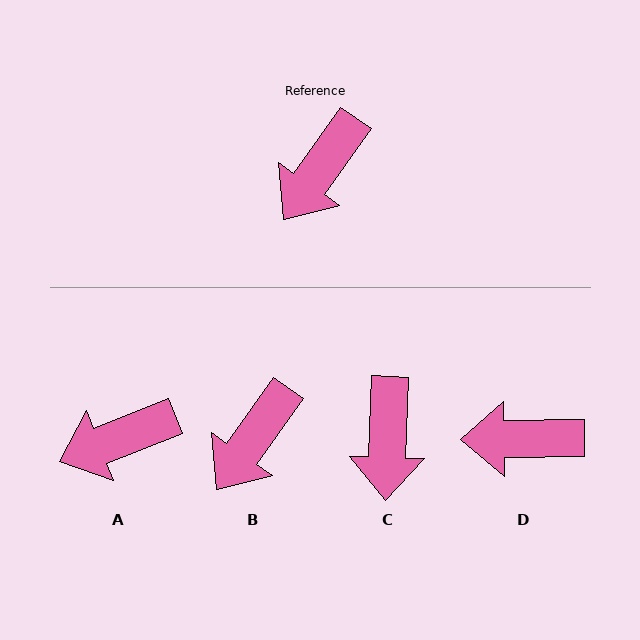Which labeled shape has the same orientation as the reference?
B.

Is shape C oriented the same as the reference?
No, it is off by about 33 degrees.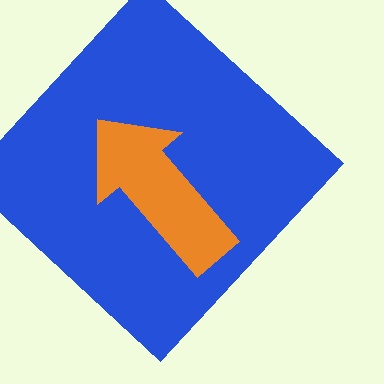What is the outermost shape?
The blue diamond.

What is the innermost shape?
The orange arrow.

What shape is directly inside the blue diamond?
The orange arrow.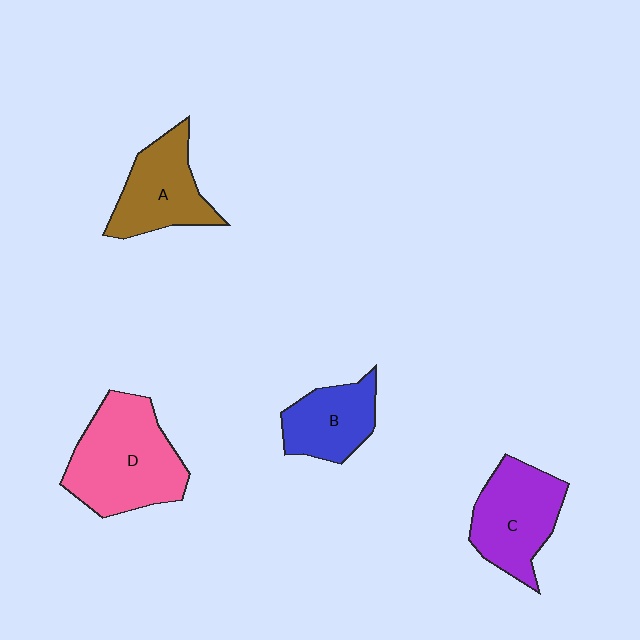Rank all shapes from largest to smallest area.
From largest to smallest: D (pink), C (purple), A (brown), B (blue).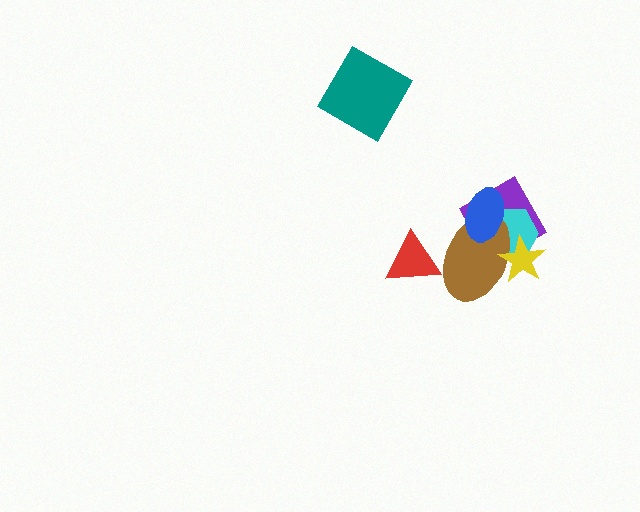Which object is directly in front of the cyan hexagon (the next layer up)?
The brown ellipse is directly in front of the cyan hexagon.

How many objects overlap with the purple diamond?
4 objects overlap with the purple diamond.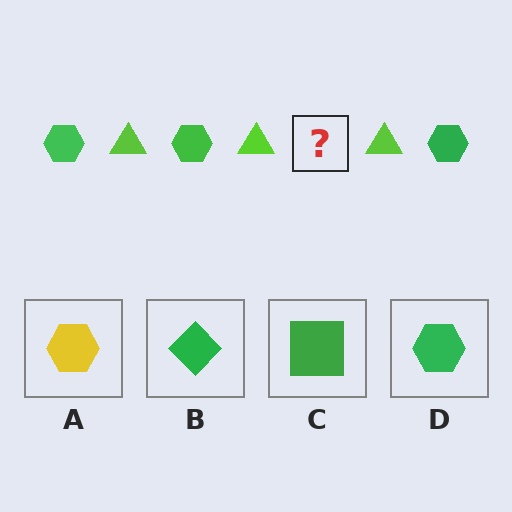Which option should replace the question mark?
Option D.